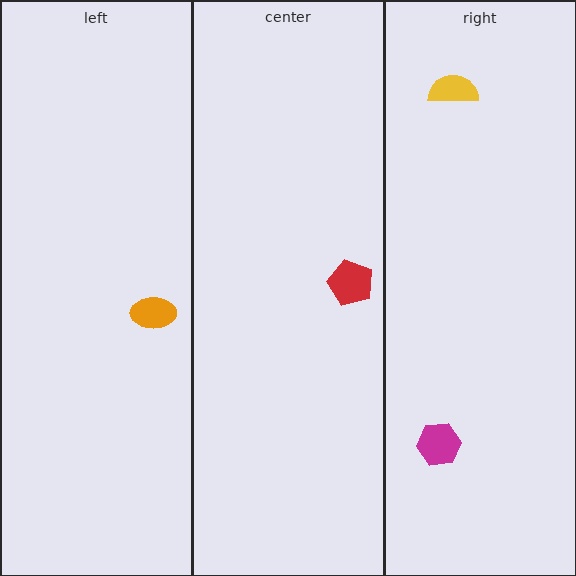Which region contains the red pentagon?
The center region.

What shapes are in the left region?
The orange ellipse.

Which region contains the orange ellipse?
The left region.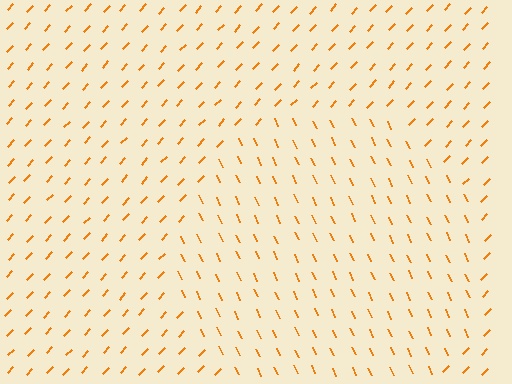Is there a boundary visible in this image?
Yes, there is a texture boundary formed by a change in line orientation.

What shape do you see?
I see a circle.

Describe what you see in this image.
The image is filled with small orange line segments. A circle region in the image has lines oriented differently from the surrounding lines, creating a visible texture boundary.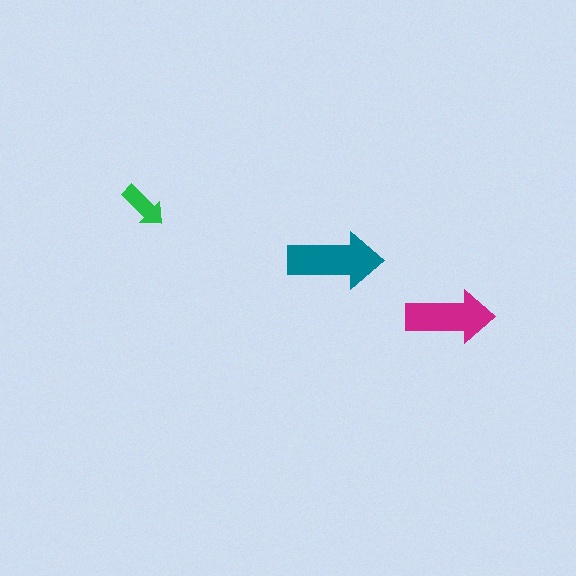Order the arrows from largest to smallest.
the teal one, the magenta one, the green one.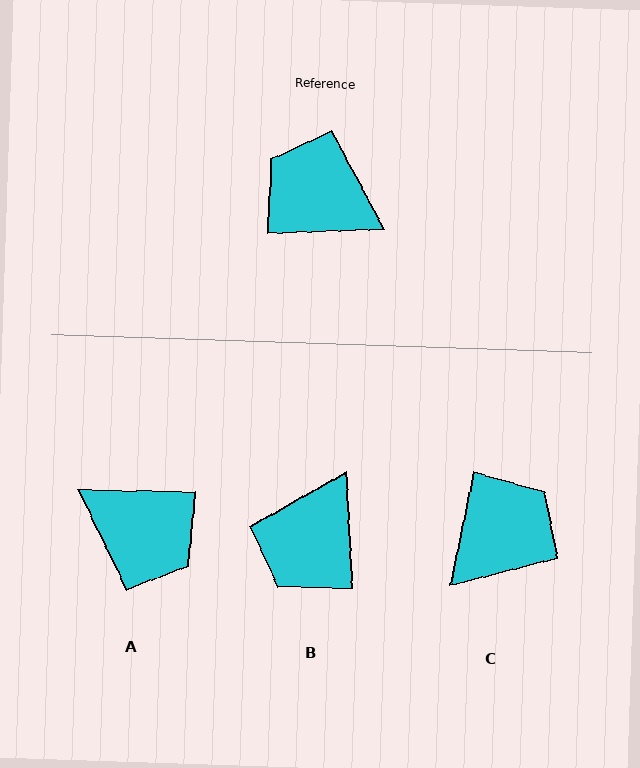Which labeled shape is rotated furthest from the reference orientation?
A, about 177 degrees away.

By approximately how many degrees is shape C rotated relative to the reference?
Approximately 104 degrees clockwise.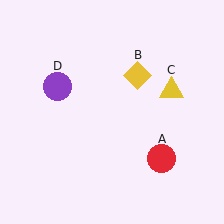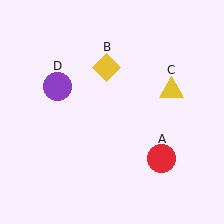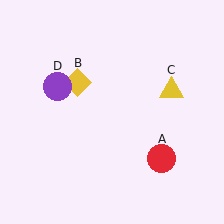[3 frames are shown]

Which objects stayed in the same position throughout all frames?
Red circle (object A) and yellow triangle (object C) and purple circle (object D) remained stationary.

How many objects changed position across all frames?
1 object changed position: yellow diamond (object B).